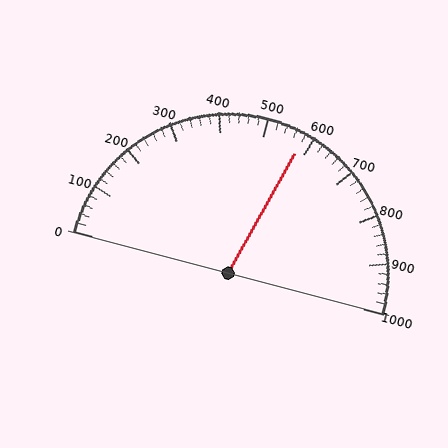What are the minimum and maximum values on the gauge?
The gauge ranges from 0 to 1000.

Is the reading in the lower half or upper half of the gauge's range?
The reading is in the upper half of the range (0 to 1000).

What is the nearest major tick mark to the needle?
The nearest major tick mark is 600.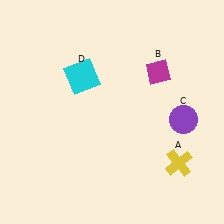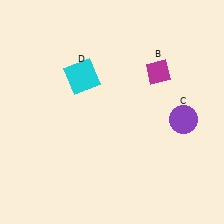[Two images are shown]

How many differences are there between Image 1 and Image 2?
There is 1 difference between the two images.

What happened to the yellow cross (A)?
The yellow cross (A) was removed in Image 2. It was in the bottom-right area of Image 1.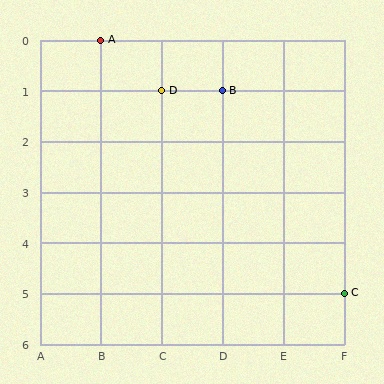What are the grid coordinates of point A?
Point A is at grid coordinates (B, 0).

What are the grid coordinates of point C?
Point C is at grid coordinates (F, 5).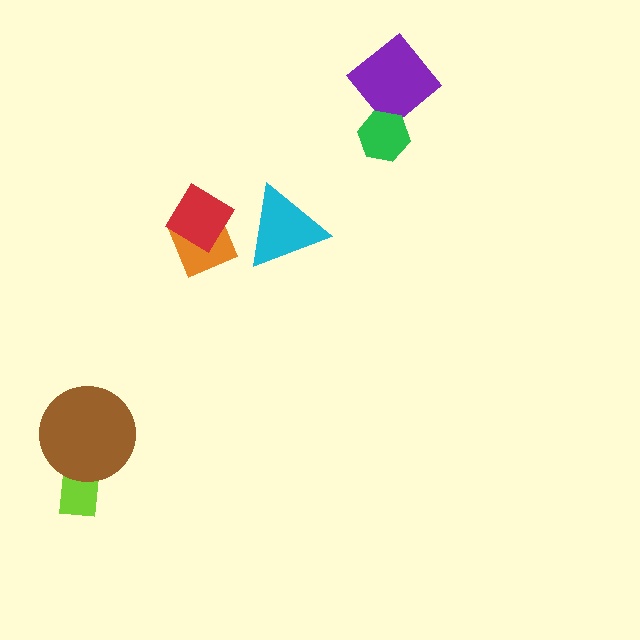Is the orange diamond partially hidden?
Yes, it is partially covered by another shape.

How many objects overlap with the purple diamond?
0 objects overlap with the purple diamond.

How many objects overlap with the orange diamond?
1 object overlaps with the orange diamond.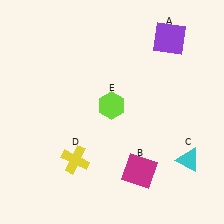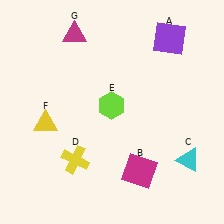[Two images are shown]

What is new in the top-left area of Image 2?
A magenta triangle (G) was added in the top-left area of Image 2.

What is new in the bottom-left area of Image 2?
A yellow triangle (F) was added in the bottom-left area of Image 2.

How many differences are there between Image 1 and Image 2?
There are 2 differences between the two images.